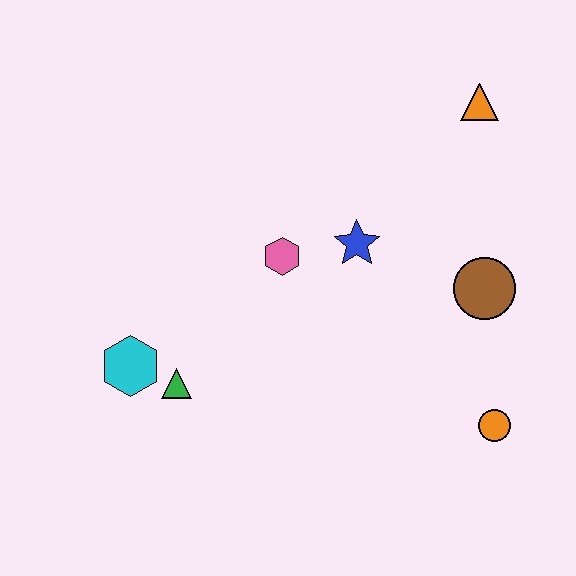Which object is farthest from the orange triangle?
The cyan hexagon is farthest from the orange triangle.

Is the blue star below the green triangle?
No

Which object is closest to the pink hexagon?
The blue star is closest to the pink hexagon.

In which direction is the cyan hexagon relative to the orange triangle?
The cyan hexagon is to the left of the orange triangle.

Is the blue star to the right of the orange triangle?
No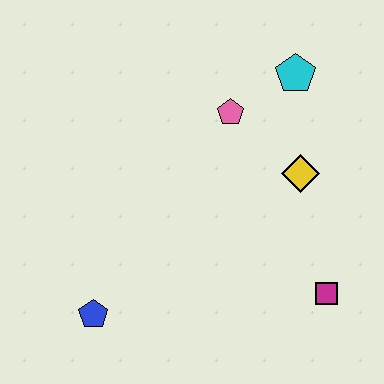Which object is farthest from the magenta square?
The blue pentagon is farthest from the magenta square.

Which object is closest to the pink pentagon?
The cyan pentagon is closest to the pink pentagon.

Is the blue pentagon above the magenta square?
No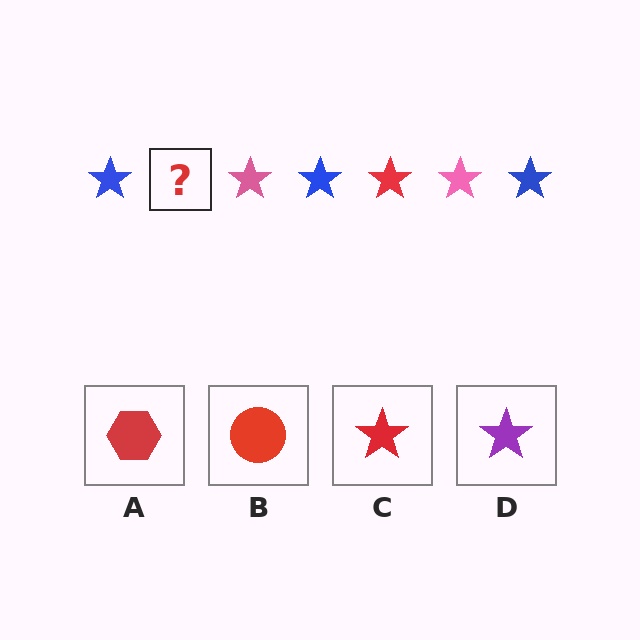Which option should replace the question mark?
Option C.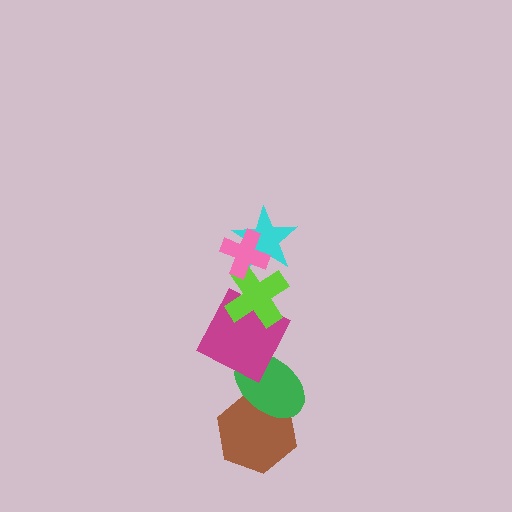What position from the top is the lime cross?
The lime cross is 3rd from the top.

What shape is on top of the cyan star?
The pink cross is on top of the cyan star.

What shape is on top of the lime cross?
The cyan star is on top of the lime cross.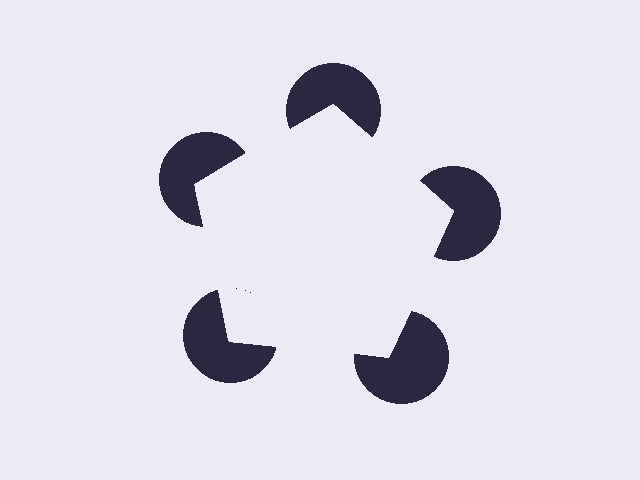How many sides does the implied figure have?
5 sides.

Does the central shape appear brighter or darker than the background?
It typically appears slightly brighter than the background, even though no actual brightness change is drawn.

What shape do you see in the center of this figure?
An illusory pentagon — its edges are inferred from the aligned wedge cuts in the pac-man discs, not physically drawn.